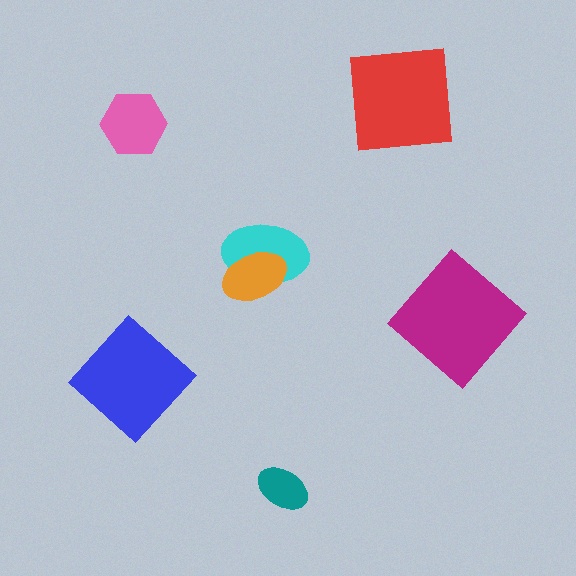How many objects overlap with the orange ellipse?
1 object overlaps with the orange ellipse.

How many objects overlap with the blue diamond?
0 objects overlap with the blue diamond.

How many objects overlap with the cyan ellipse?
1 object overlaps with the cyan ellipse.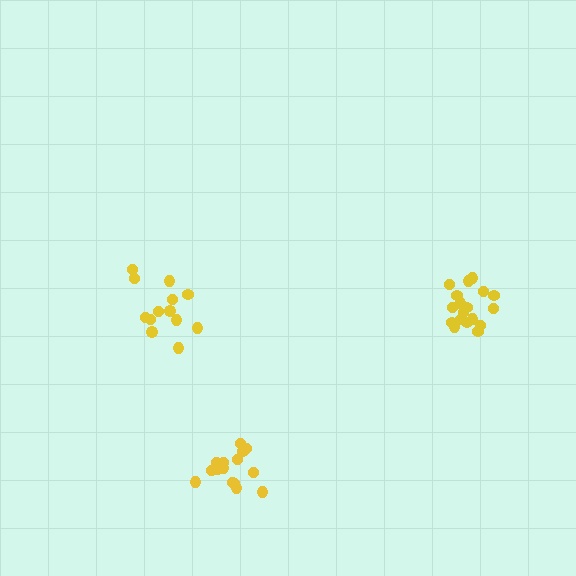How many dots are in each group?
Group 1: 15 dots, Group 2: 19 dots, Group 3: 13 dots (47 total).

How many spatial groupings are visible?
There are 3 spatial groupings.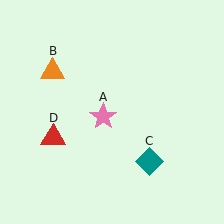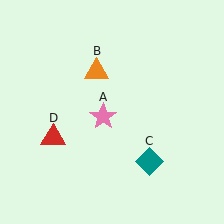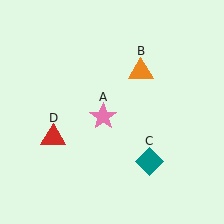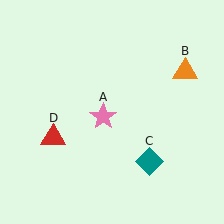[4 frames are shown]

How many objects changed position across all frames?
1 object changed position: orange triangle (object B).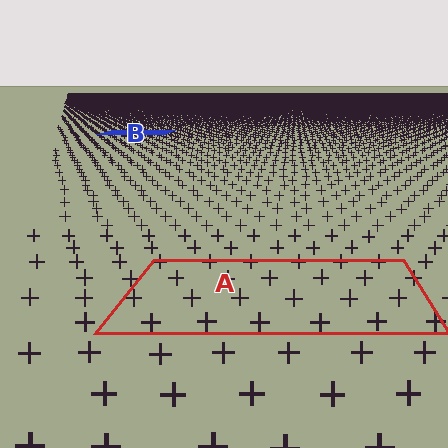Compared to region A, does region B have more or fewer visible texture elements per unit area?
Region B has more texture elements per unit area — they are packed more densely because it is farther away.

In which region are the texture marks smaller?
The texture marks are smaller in region B, because it is farther away.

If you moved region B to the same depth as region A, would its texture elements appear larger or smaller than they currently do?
They would appear larger. At a closer depth, the same texture elements are projected at a bigger on-screen size.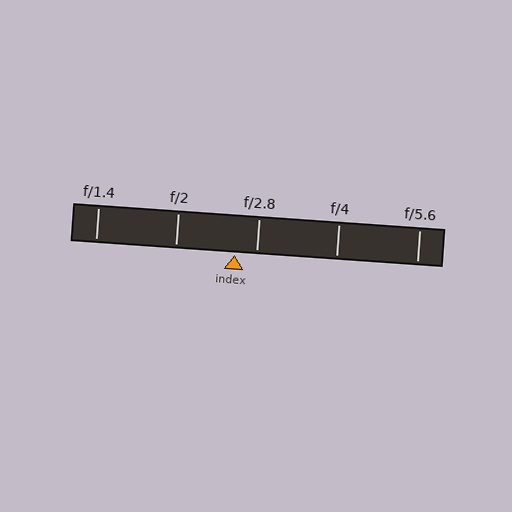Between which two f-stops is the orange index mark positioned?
The index mark is between f/2 and f/2.8.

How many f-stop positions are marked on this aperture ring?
There are 5 f-stop positions marked.